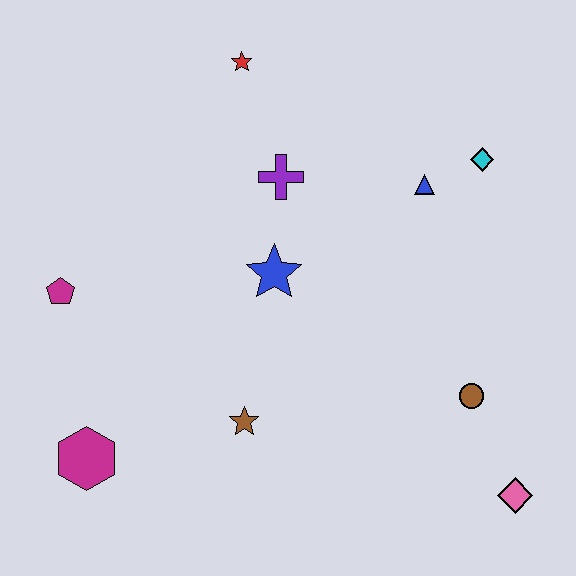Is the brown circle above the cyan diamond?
No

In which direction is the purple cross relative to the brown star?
The purple cross is above the brown star.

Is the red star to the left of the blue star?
Yes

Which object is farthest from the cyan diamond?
The magenta hexagon is farthest from the cyan diamond.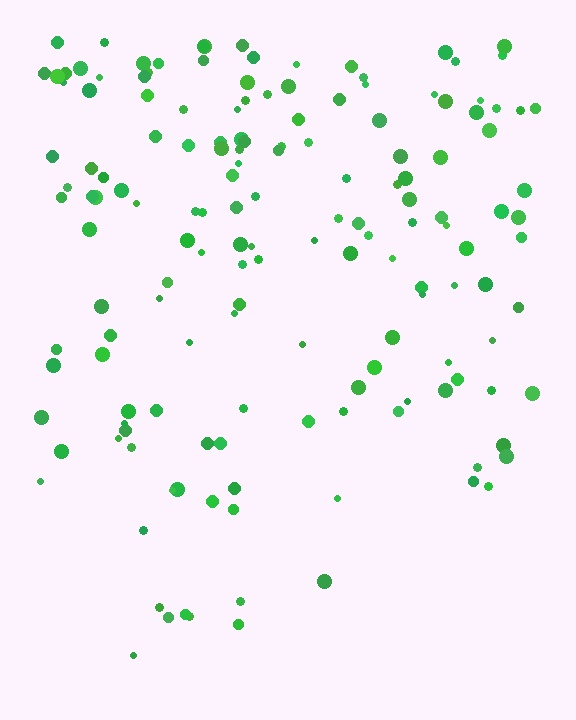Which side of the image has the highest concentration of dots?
The top.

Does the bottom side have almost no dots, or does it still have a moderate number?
Still a moderate number, just noticeably fewer than the top.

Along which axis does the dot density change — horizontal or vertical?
Vertical.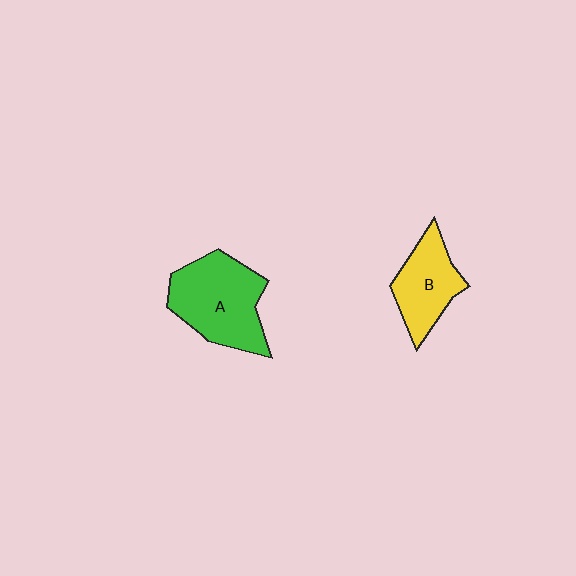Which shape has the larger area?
Shape A (green).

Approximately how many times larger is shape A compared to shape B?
Approximately 1.5 times.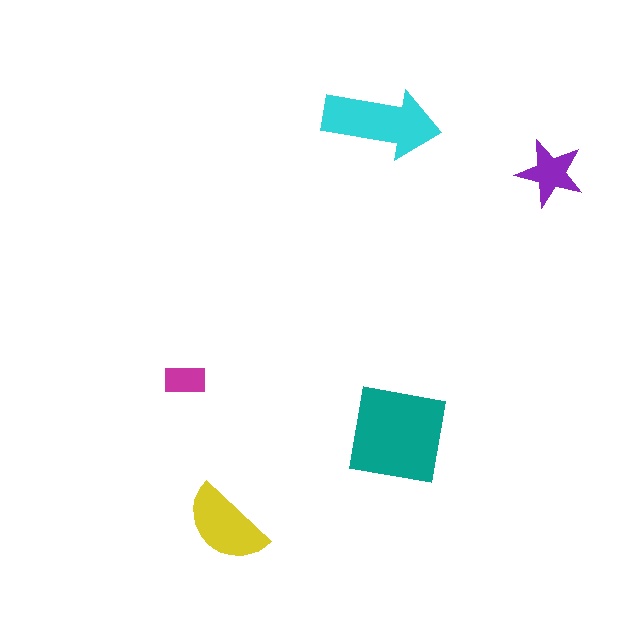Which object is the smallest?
The magenta rectangle.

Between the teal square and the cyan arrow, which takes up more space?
The teal square.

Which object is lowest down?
The yellow semicircle is bottommost.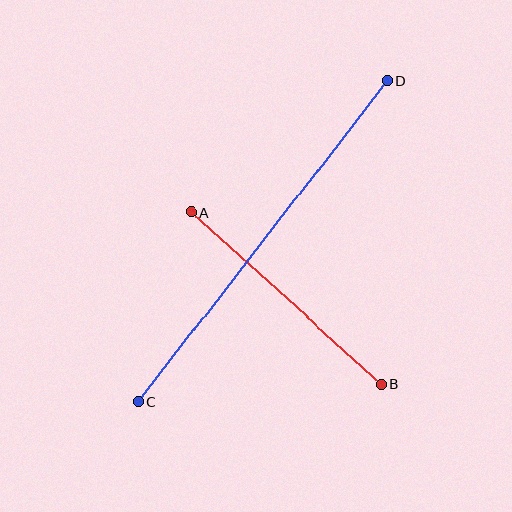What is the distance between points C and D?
The distance is approximately 407 pixels.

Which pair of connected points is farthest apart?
Points C and D are farthest apart.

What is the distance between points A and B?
The distance is approximately 256 pixels.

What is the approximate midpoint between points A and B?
The midpoint is at approximately (286, 298) pixels.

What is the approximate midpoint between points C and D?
The midpoint is at approximately (263, 241) pixels.